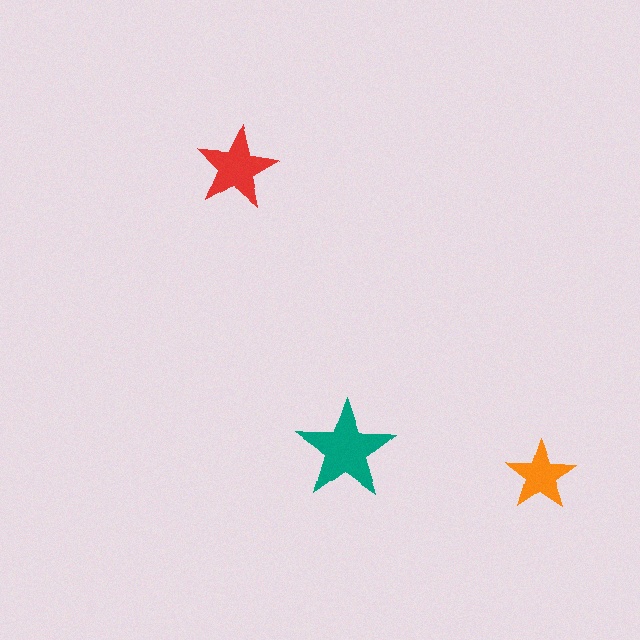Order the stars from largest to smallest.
the teal one, the red one, the orange one.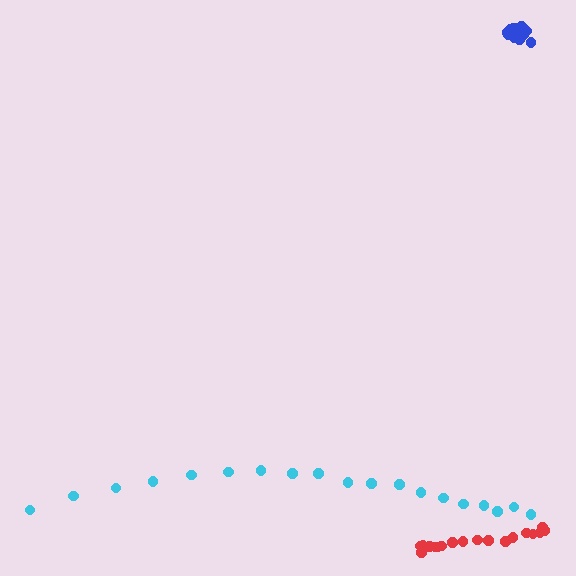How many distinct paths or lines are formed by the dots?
There are 3 distinct paths.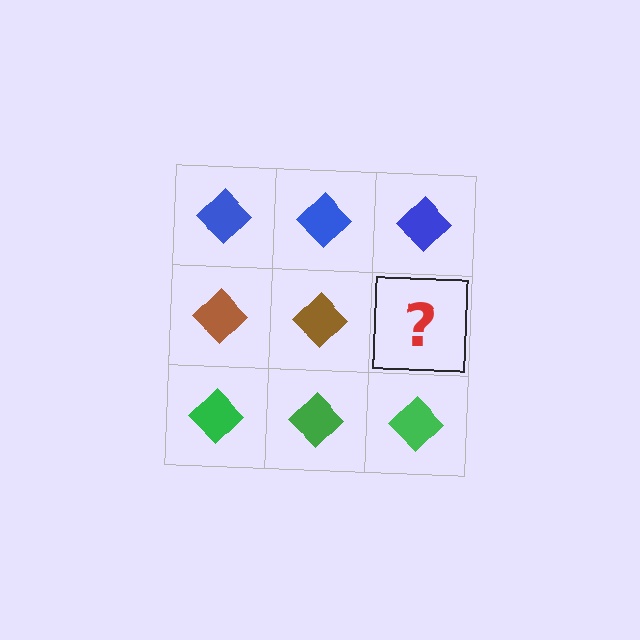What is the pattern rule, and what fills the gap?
The rule is that each row has a consistent color. The gap should be filled with a brown diamond.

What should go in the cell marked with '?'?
The missing cell should contain a brown diamond.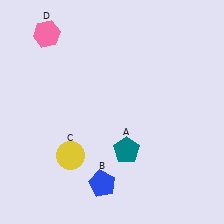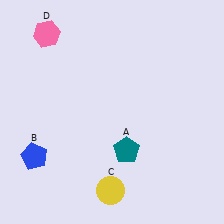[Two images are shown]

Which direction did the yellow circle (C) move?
The yellow circle (C) moved right.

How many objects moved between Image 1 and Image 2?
2 objects moved between the two images.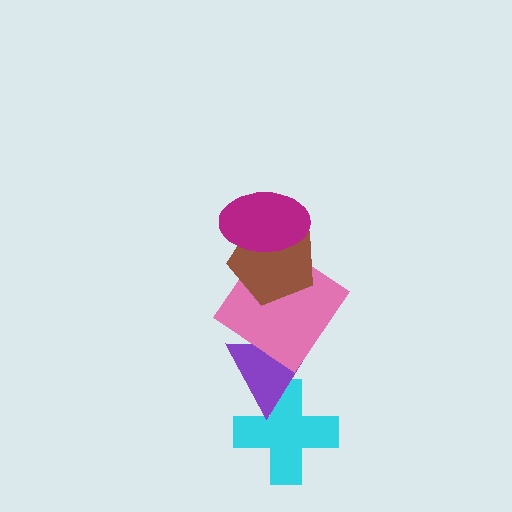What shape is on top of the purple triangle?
The pink diamond is on top of the purple triangle.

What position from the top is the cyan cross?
The cyan cross is 5th from the top.